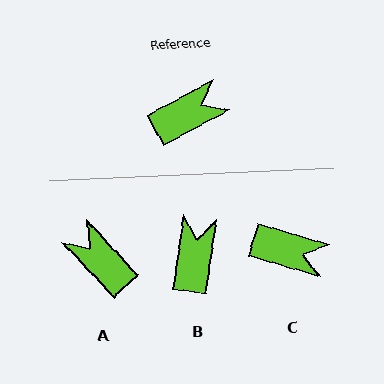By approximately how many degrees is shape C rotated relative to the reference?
Approximately 44 degrees clockwise.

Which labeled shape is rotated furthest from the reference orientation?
A, about 105 degrees away.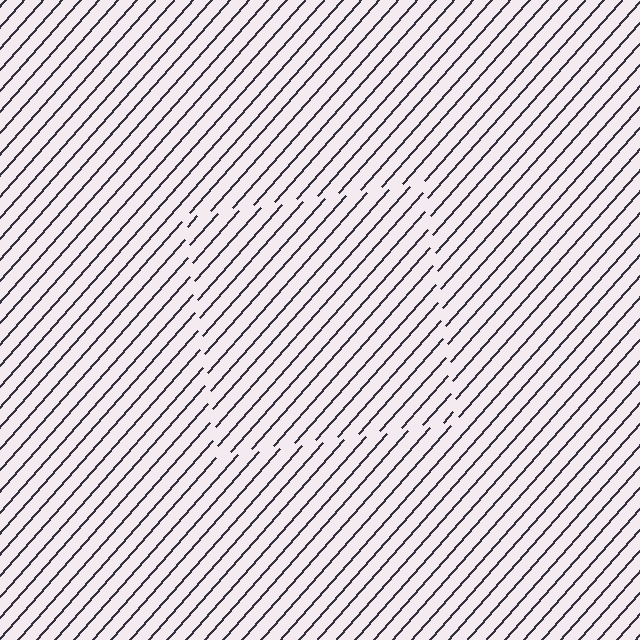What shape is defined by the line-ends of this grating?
An illusory square. The interior of the shape contains the same grating, shifted by half a period — the contour is defined by the phase discontinuity where line-ends from the inner and outer gratings abut.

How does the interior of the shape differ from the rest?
The interior of the shape contains the same grating, shifted by half a period — the contour is defined by the phase discontinuity where line-ends from the inner and outer gratings abut.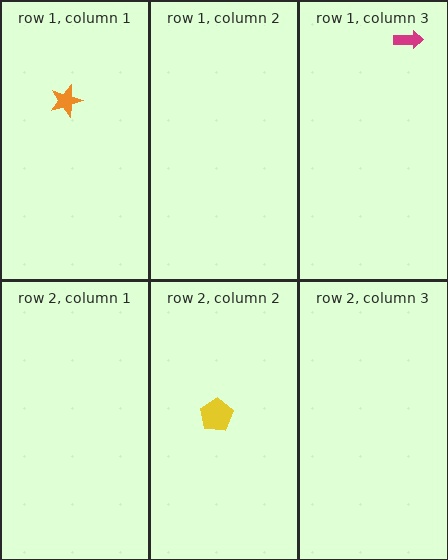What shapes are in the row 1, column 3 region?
The magenta arrow.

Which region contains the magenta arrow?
The row 1, column 3 region.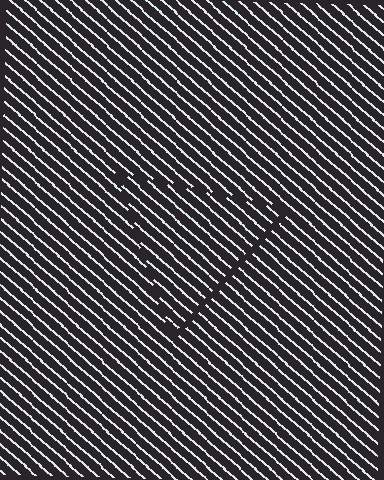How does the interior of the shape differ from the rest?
The interior of the shape contains the same grating, shifted by half a period — the contour is defined by the phase discontinuity where line-ends from the inner and outer gratings abut.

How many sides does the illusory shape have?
3 sides — the line-ends trace a triangle.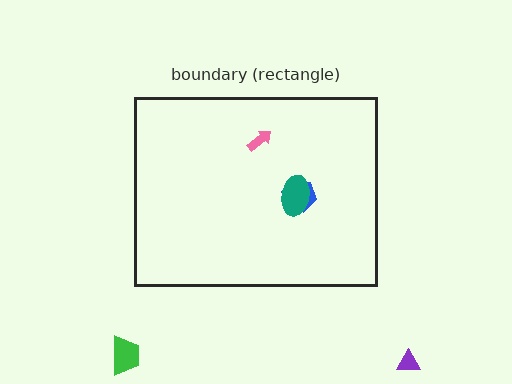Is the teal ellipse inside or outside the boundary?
Inside.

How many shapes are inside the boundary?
3 inside, 2 outside.